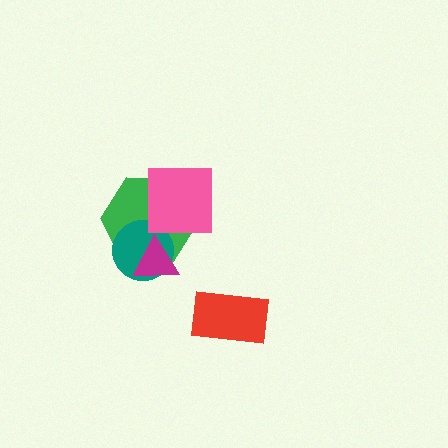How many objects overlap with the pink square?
1 object overlaps with the pink square.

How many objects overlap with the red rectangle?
0 objects overlap with the red rectangle.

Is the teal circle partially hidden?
Yes, it is partially covered by another shape.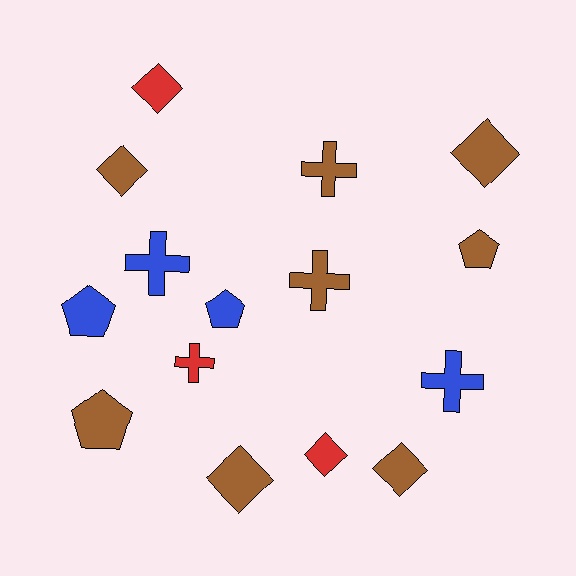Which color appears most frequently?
Brown, with 8 objects.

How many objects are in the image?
There are 15 objects.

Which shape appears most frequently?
Diamond, with 6 objects.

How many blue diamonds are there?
There are no blue diamonds.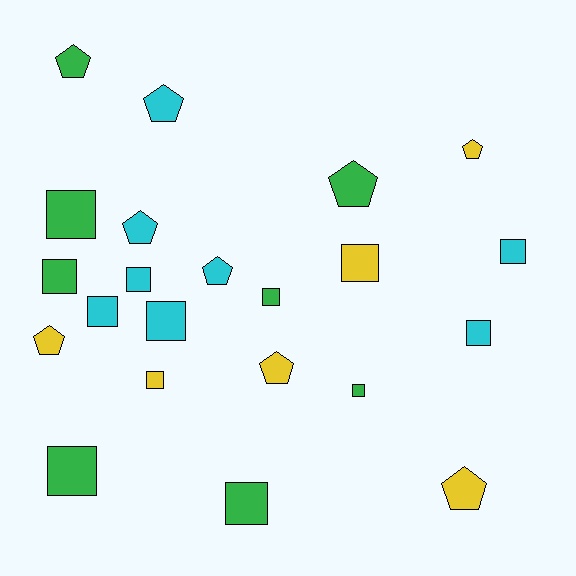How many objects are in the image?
There are 22 objects.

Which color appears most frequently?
Green, with 8 objects.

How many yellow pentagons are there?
There are 4 yellow pentagons.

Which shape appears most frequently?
Square, with 13 objects.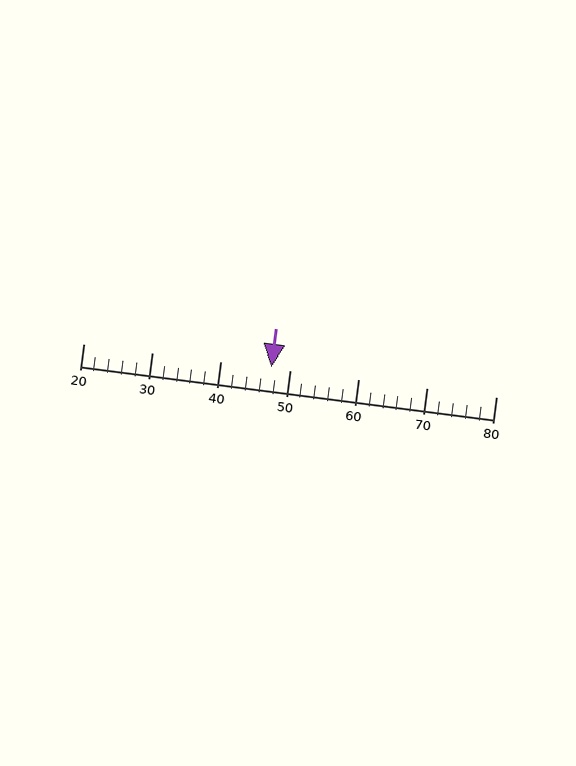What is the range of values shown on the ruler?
The ruler shows values from 20 to 80.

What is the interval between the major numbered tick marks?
The major tick marks are spaced 10 units apart.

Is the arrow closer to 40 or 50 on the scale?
The arrow is closer to 50.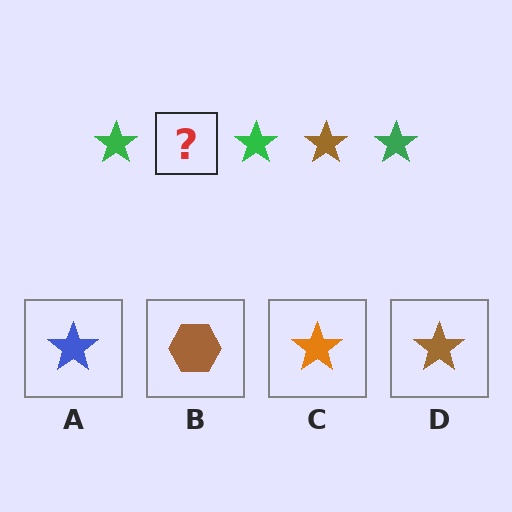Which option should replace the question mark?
Option D.